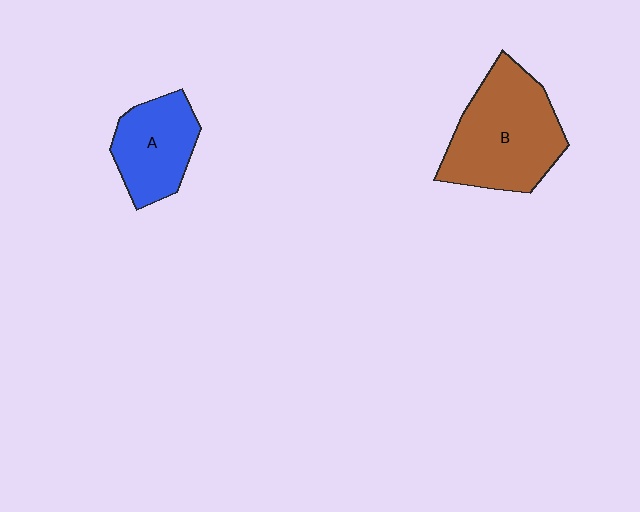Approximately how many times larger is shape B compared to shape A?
Approximately 1.6 times.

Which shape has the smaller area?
Shape A (blue).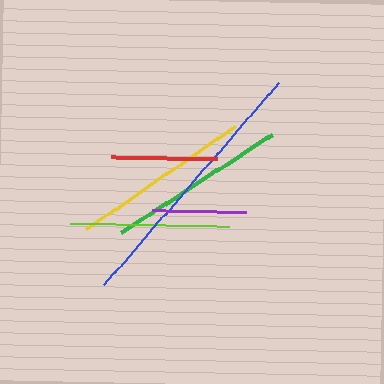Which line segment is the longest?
The blue line is the longest at approximately 268 pixels.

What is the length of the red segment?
The red segment is approximately 107 pixels long.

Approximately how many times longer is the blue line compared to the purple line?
The blue line is approximately 2.9 times the length of the purple line.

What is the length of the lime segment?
The lime segment is approximately 159 pixels long.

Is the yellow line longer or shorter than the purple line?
The yellow line is longer than the purple line.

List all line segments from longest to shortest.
From longest to shortest: blue, yellow, green, lime, red, purple.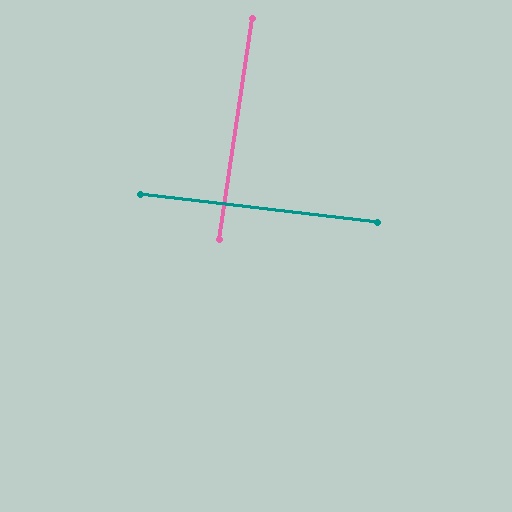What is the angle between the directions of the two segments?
Approximately 88 degrees.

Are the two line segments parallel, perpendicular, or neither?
Perpendicular — they meet at approximately 88°.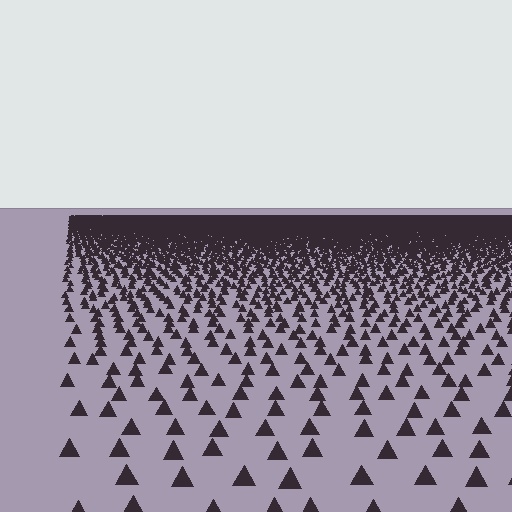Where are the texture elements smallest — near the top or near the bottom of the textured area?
Near the top.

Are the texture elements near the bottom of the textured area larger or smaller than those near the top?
Larger. Near the bottom, elements are closer to the viewer and appear at a bigger on-screen size.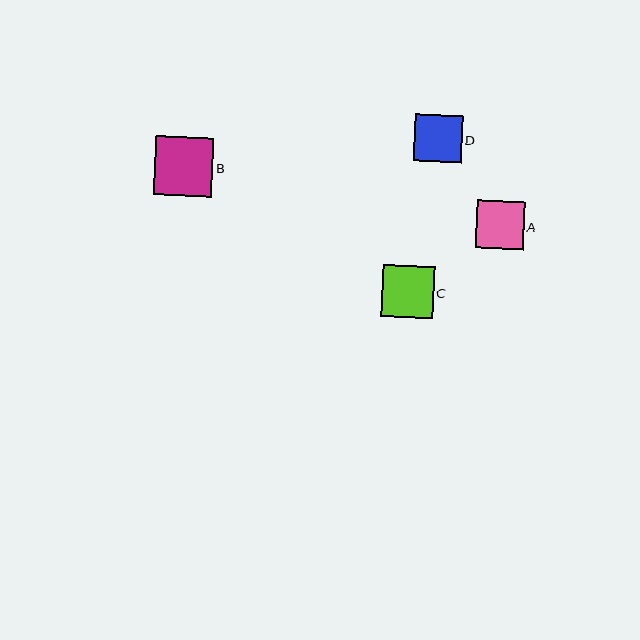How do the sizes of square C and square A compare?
Square C and square A are approximately the same size.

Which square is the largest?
Square B is the largest with a size of approximately 58 pixels.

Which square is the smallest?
Square D is the smallest with a size of approximately 47 pixels.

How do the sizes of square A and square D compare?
Square A and square D are approximately the same size.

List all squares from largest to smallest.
From largest to smallest: B, C, A, D.